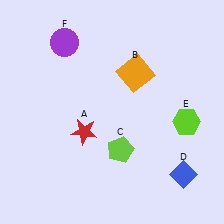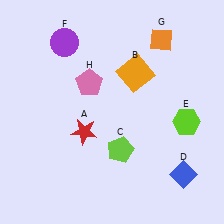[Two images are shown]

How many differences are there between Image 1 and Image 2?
There are 2 differences between the two images.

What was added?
An orange diamond (G), a pink pentagon (H) were added in Image 2.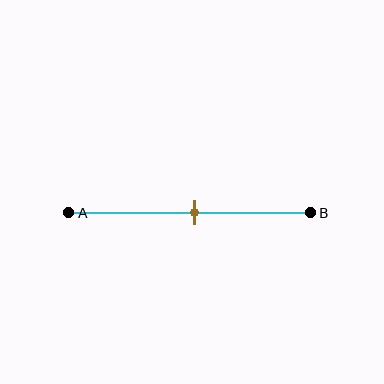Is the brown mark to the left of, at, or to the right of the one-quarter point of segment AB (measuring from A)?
The brown mark is to the right of the one-quarter point of segment AB.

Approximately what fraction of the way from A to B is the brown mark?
The brown mark is approximately 50% of the way from A to B.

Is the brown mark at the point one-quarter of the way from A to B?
No, the mark is at about 50% from A, not at the 25% one-quarter point.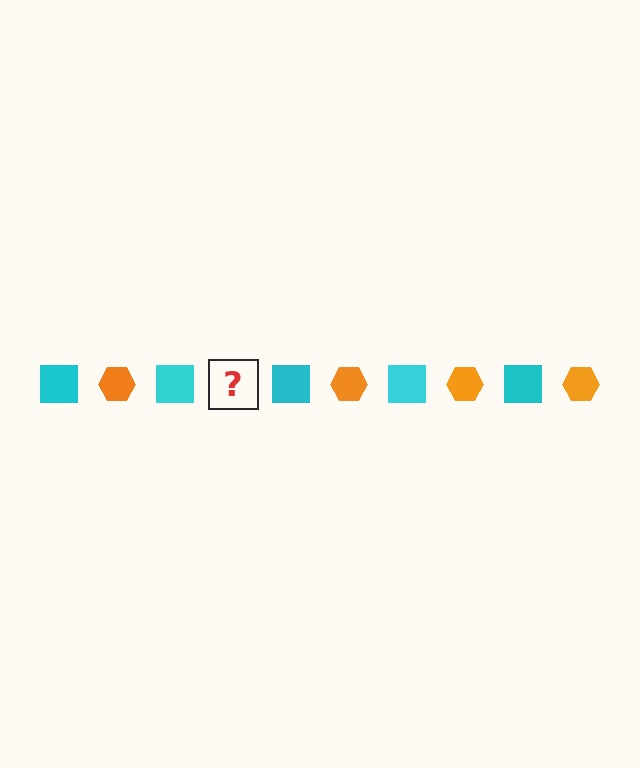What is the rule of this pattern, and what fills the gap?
The rule is that the pattern alternates between cyan square and orange hexagon. The gap should be filled with an orange hexagon.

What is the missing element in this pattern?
The missing element is an orange hexagon.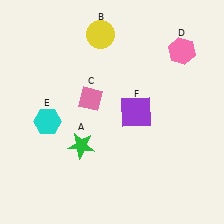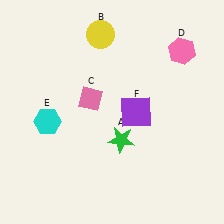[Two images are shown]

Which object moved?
The green star (A) moved right.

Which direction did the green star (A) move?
The green star (A) moved right.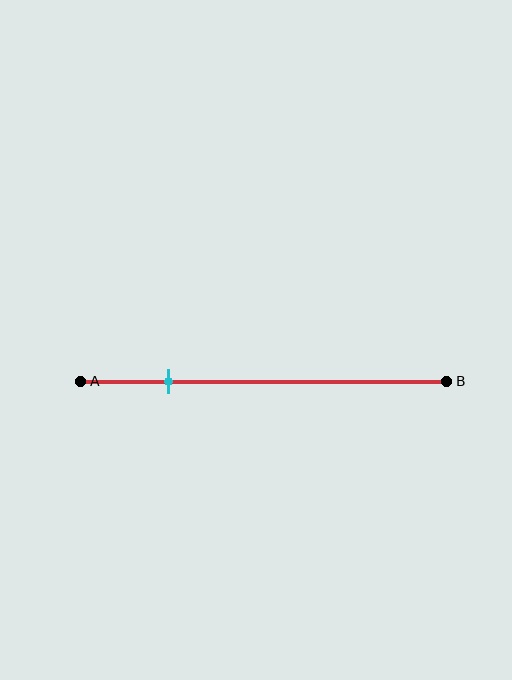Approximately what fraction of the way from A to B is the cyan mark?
The cyan mark is approximately 25% of the way from A to B.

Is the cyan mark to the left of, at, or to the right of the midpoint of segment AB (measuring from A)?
The cyan mark is to the left of the midpoint of segment AB.